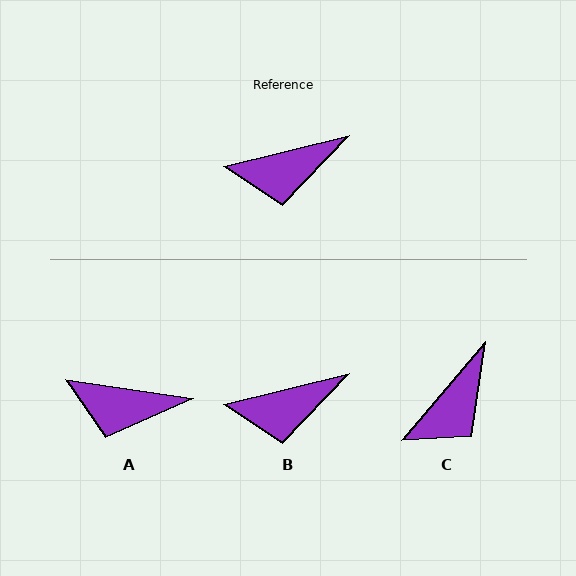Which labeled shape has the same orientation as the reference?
B.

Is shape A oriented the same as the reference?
No, it is off by about 22 degrees.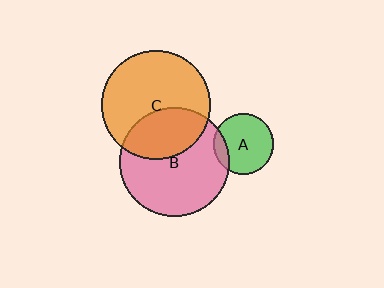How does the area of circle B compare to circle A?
Approximately 3.3 times.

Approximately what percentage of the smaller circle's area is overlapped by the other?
Approximately 15%.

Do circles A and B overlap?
Yes.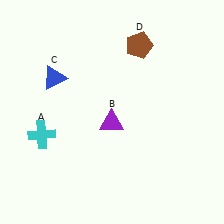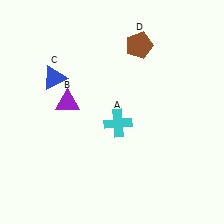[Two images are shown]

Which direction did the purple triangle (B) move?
The purple triangle (B) moved left.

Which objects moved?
The objects that moved are: the cyan cross (A), the purple triangle (B).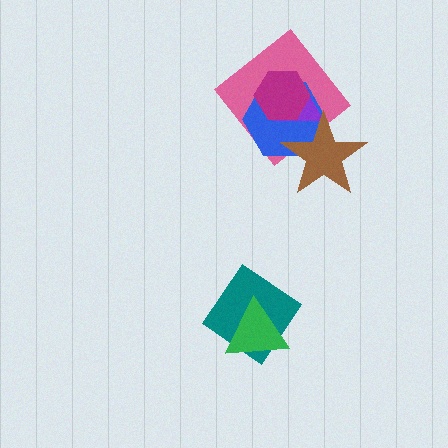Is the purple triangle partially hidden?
Yes, it is partially covered by another shape.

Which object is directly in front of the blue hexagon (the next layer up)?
The purple triangle is directly in front of the blue hexagon.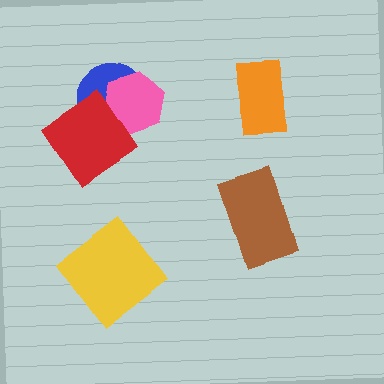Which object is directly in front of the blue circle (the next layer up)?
The pink hexagon is directly in front of the blue circle.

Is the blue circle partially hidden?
Yes, it is partially covered by another shape.